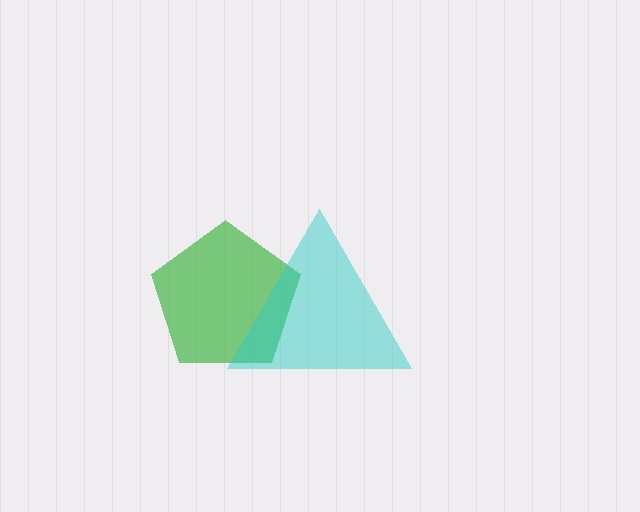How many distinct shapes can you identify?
There are 2 distinct shapes: a green pentagon, a cyan triangle.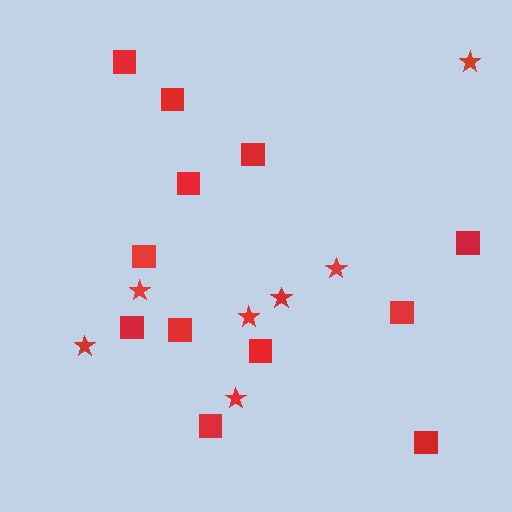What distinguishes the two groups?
There are 2 groups: one group of stars (7) and one group of squares (12).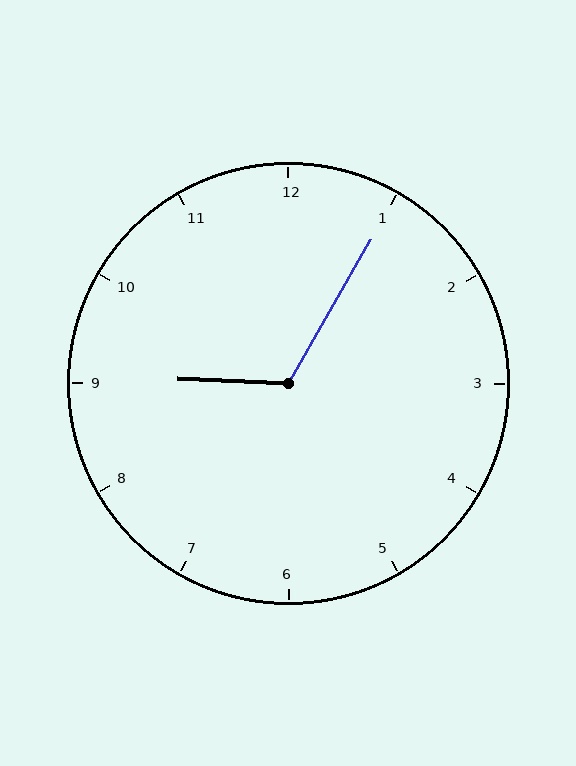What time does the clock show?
9:05.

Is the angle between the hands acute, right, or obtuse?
It is obtuse.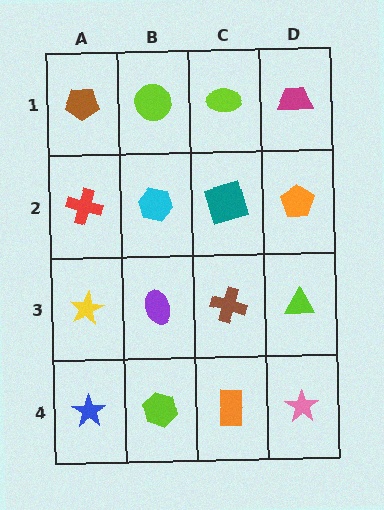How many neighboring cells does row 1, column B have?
3.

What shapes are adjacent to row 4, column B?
A purple ellipse (row 3, column B), a blue star (row 4, column A), an orange rectangle (row 4, column C).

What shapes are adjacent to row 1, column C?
A teal square (row 2, column C), a lime circle (row 1, column B), a magenta trapezoid (row 1, column D).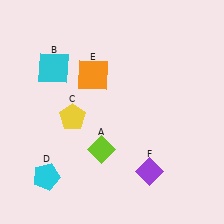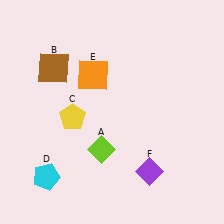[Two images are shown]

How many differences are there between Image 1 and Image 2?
There is 1 difference between the two images.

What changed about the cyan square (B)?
In Image 1, B is cyan. In Image 2, it changed to brown.